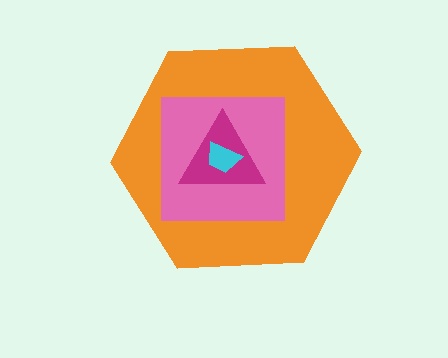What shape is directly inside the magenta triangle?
The cyan trapezoid.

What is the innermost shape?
The cyan trapezoid.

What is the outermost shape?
The orange hexagon.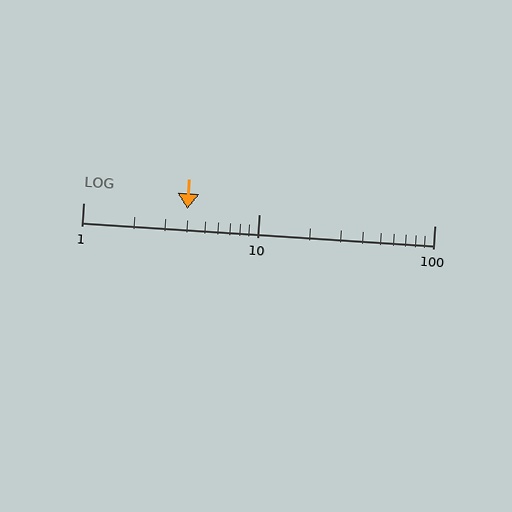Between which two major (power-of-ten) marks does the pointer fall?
The pointer is between 1 and 10.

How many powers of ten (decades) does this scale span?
The scale spans 2 decades, from 1 to 100.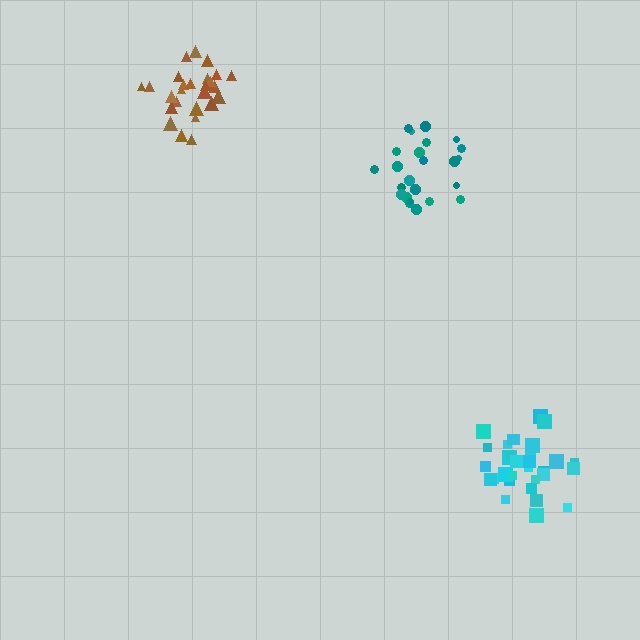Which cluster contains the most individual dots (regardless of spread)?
Cyan (31).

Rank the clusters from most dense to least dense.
brown, cyan, teal.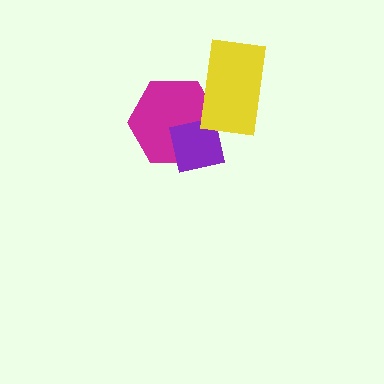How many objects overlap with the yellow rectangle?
2 objects overlap with the yellow rectangle.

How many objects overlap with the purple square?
2 objects overlap with the purple square.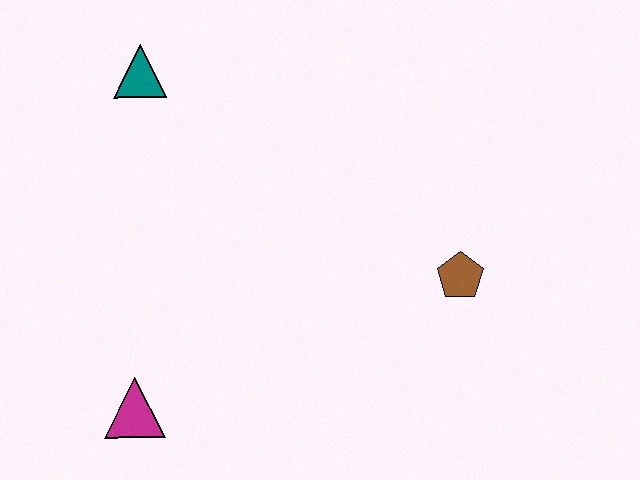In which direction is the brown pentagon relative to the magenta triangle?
The brown pentagon is to the right of the magenta triangle.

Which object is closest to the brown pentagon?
The magenta triangle is closest to the brown pentagon.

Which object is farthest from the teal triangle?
The brown pentagon is farthest from the teal triangle.